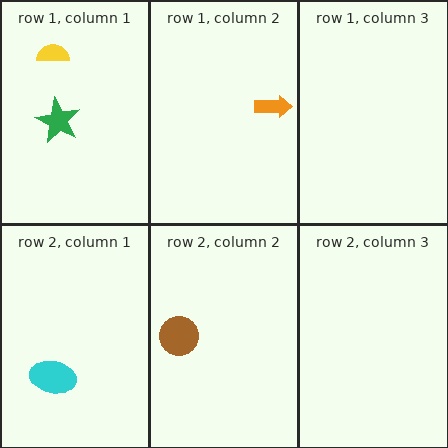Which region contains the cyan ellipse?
The row 2, column 1 region.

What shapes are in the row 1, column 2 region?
The orange arrow.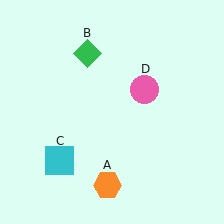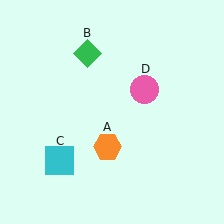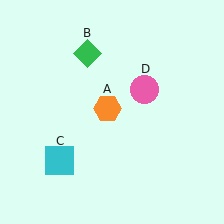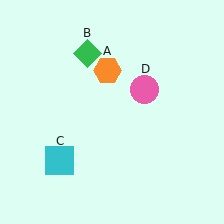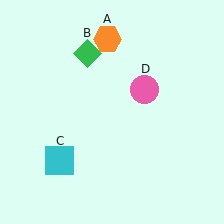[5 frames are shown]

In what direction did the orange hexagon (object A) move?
The orange hexagon (object A) moved up.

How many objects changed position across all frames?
1 object changed position: orange hexagon (object A).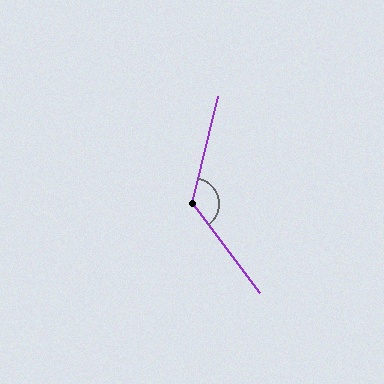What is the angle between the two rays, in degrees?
Approximately 130 degrees.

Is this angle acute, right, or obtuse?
It is obtuse.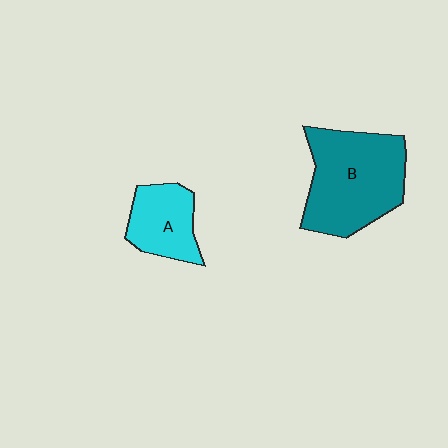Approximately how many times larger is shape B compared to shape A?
Approximately 1.9 times.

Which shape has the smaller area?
Shape A (cyan).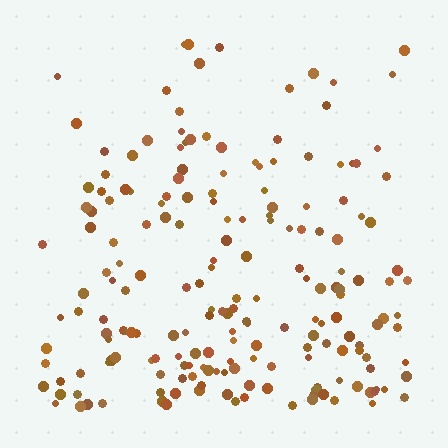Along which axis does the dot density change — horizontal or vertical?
Vertical.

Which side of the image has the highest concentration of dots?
The bottom.